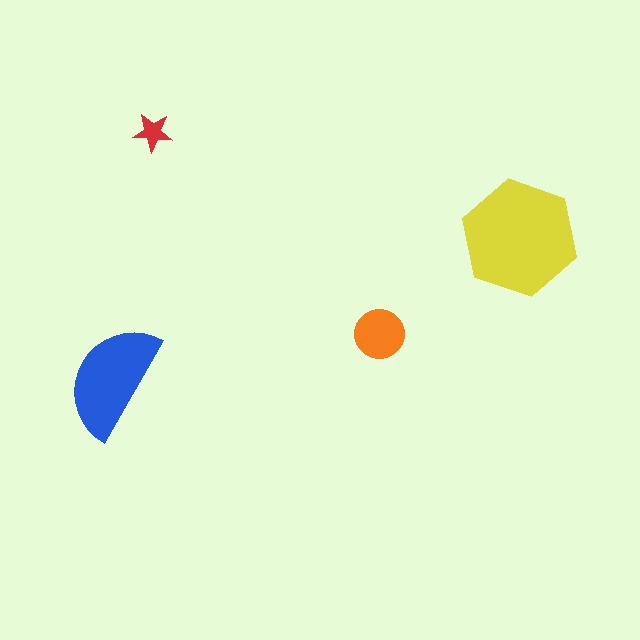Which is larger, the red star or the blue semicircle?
The blue semicircle.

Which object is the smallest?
The red star.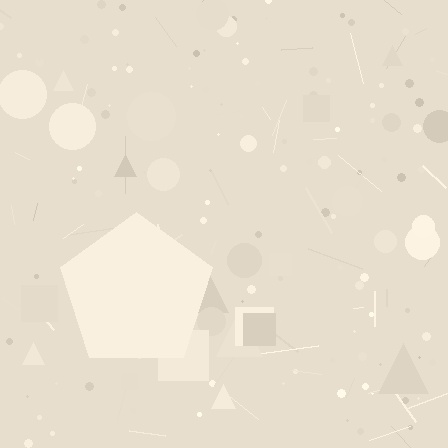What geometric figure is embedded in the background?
A pentagon is embedded in the background.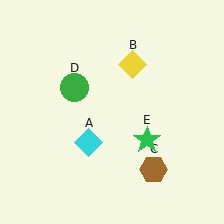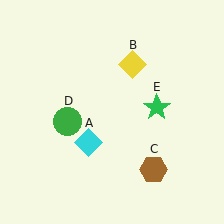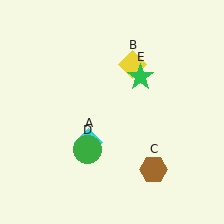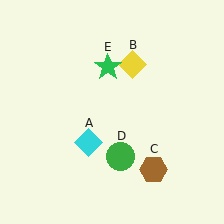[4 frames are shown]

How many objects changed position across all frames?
2 objects changed position: green circle (object D), green star (object E).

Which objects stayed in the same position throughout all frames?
Cyan diamond (object A) and yellow diamond (object B) and brown hexagon (object C) remained stationary.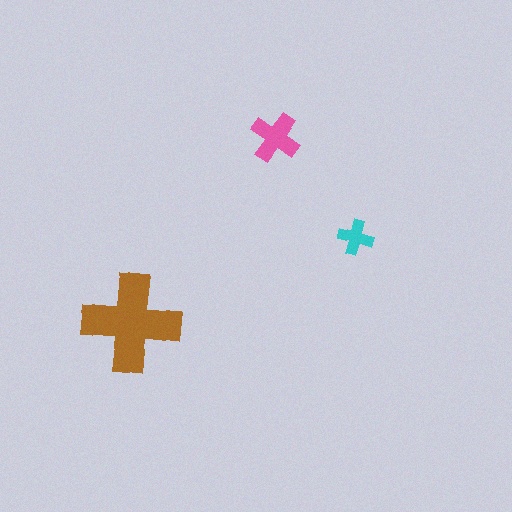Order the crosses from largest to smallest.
the brown one, the pink one, the cyan one.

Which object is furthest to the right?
The cyan cross is rightmost.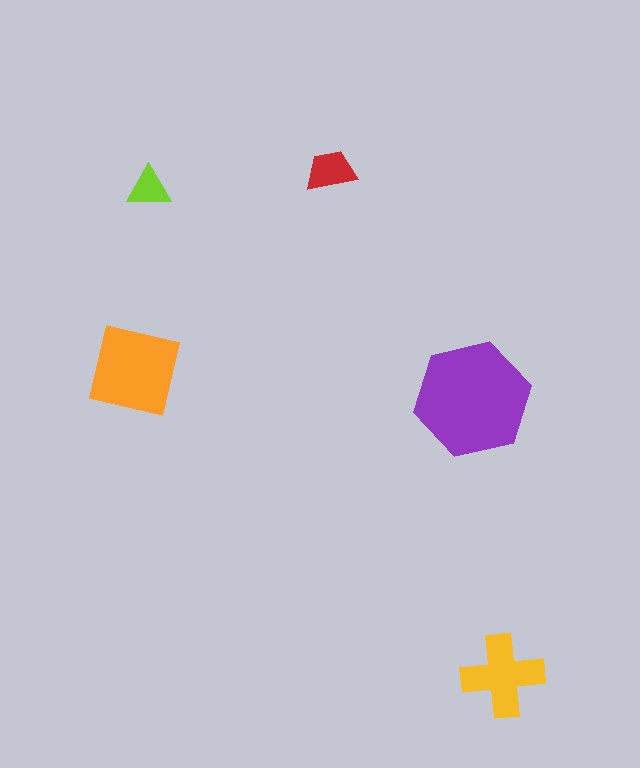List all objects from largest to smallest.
The purple hexagon, the orange square, the yellow cross, the red trapezoid, the lime triangle.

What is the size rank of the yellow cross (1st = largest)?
3rd.